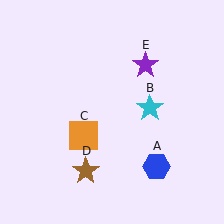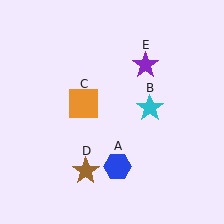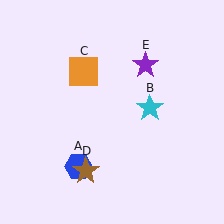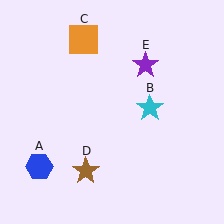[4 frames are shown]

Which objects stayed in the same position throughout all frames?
Cyan star (object B) and brown star (object D) and purple star (object E) remained stationary.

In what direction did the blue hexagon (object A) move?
The blue hexagon (object A) moved left.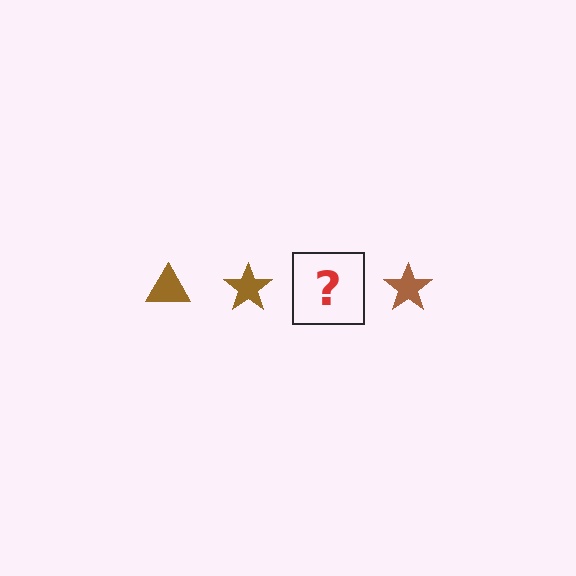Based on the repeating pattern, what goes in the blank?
The blank should be a brown triangle.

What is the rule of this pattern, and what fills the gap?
The rule is that the pattern cycles through triangle, star shapes in brown. The gap should be filled with a brown triangle.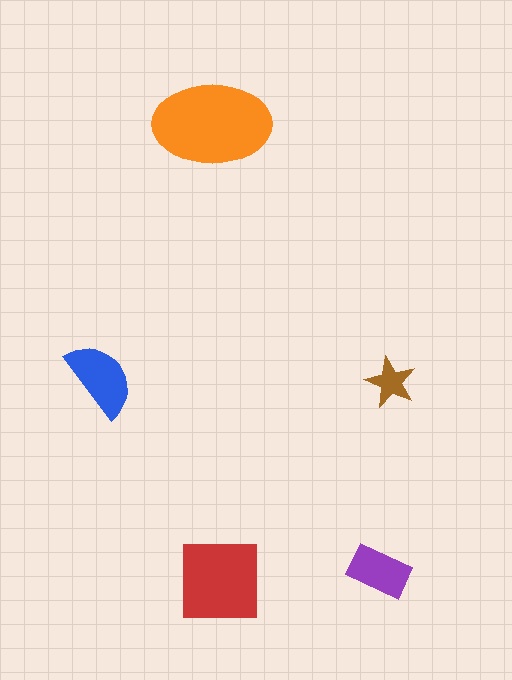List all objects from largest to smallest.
The orange ellipse, the red square, the blue semicircle, the purple rectangle, the brown star.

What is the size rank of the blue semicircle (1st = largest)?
3rd.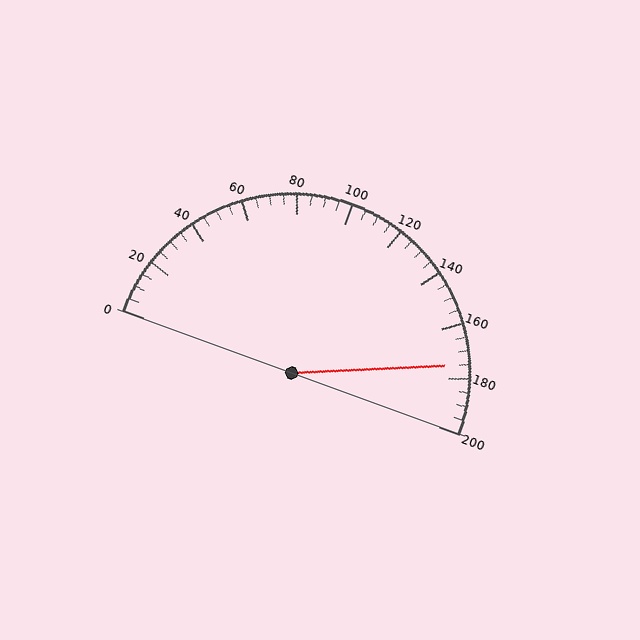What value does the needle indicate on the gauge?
The needle indicates approximately 175.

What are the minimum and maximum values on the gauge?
The gauge ranges from 0 to 200.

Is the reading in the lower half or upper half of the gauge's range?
The reading is in the upper half of the range (0 to 200).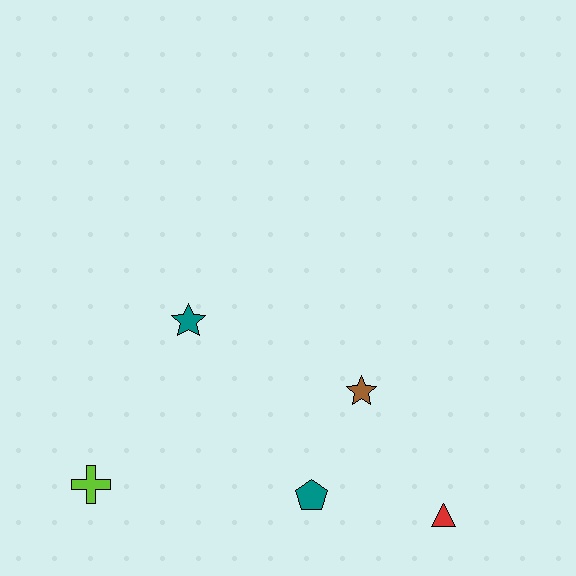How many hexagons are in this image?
There are no hexagons.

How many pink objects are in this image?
There are no pink objects.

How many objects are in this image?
There are 5 objects.